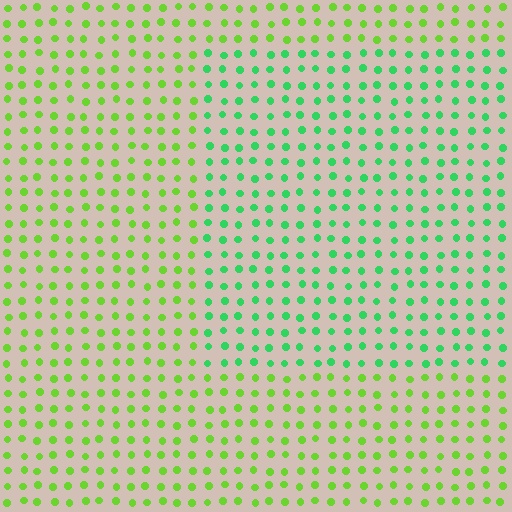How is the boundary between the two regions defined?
The boundary is defined purely by a slight shift in hue (about 38 degrees). Spacing, size, and orientation are identical on both sides.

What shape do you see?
I see a rectangle.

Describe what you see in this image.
The image is filled with small lime elements in a uniform arrangement. A rectangle-shaped region is visible where the elements are tinted to a slightly different hue, forming a subtle color boundary.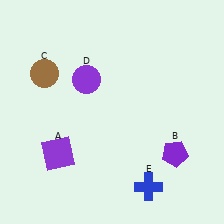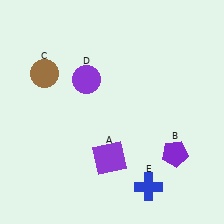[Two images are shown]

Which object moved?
The purple square (A) moved right.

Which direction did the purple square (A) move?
The purple square (A) moved right.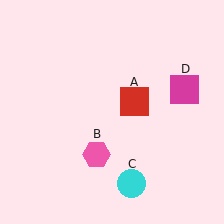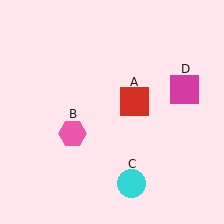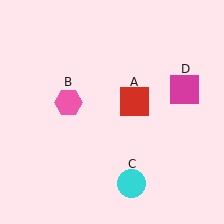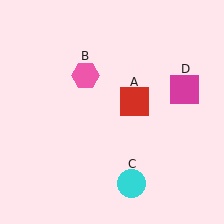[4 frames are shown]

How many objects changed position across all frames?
1 object changed position: pink hexagon (object B).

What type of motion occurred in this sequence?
The pink hexagon (object B) rotated clockwise around the center of the scene.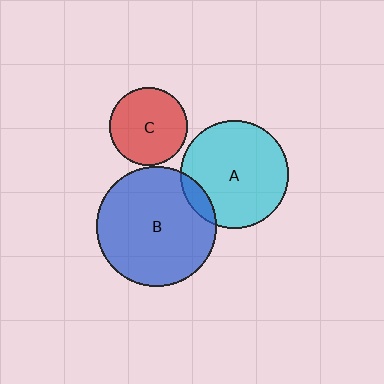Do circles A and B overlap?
Yes.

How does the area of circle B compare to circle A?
Approximately 1.2 times.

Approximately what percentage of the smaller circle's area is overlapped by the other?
Approximately 10%.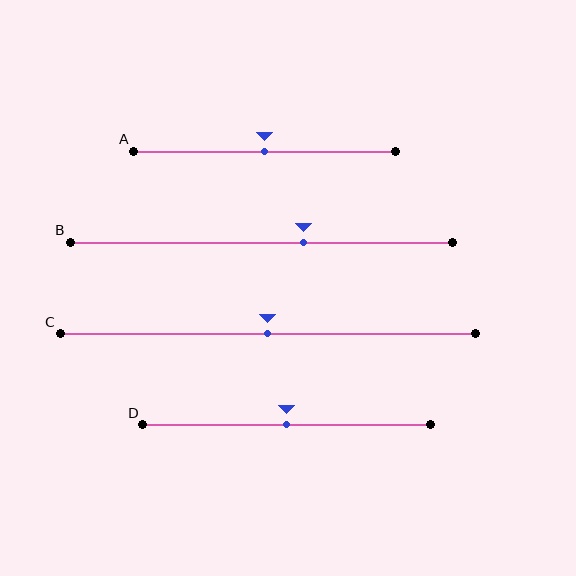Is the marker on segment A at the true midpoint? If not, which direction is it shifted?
Yes, the marker on segment A is at the true midpoint.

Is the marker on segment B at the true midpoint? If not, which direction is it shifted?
No, the marker on segment B is shifted to the right by about 11% of the segment length.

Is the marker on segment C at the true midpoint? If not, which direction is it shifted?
Yes, the marker on segment C is at the true midpoint.